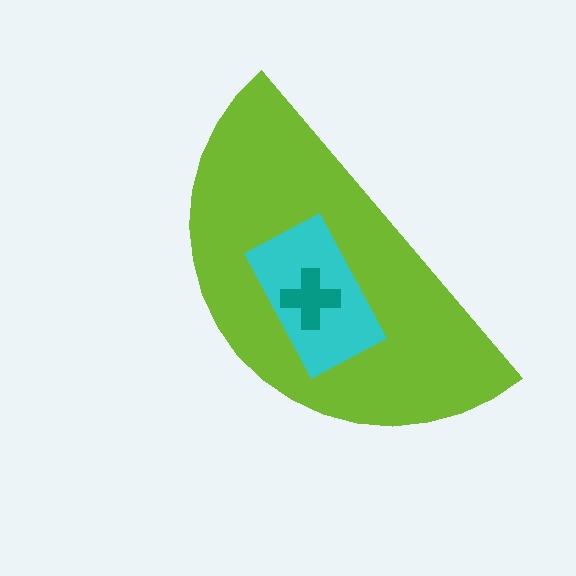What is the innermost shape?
The teal cross.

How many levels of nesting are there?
3.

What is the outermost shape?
The lime semicircle.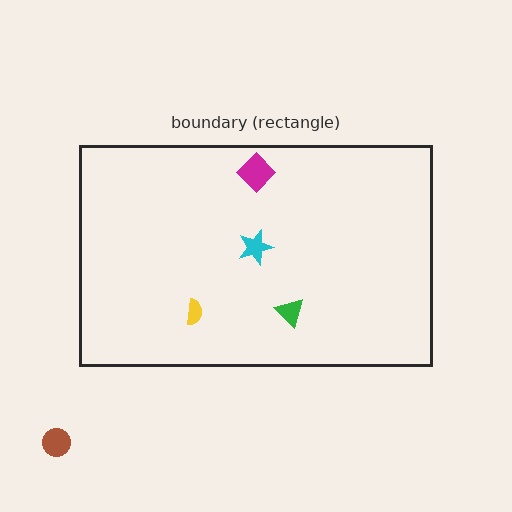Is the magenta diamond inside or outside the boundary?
Inside.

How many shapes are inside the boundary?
4 inside, 1 outside.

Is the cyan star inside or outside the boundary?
Inside.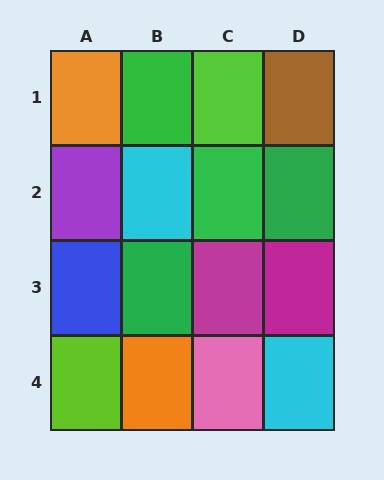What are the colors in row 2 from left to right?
Purple, cyan, green, green.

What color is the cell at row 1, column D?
Brown.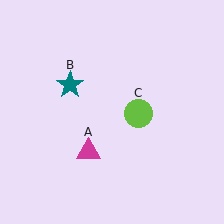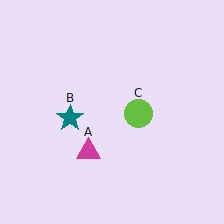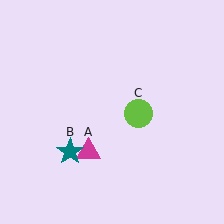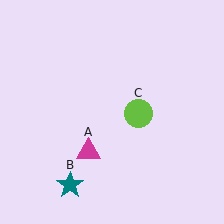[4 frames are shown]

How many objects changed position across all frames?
1 object changed position: teal star (object B).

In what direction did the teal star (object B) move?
The teal star (object B) moved down.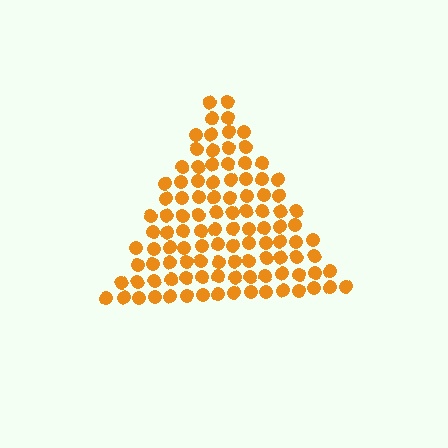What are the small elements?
The small elements are circles.